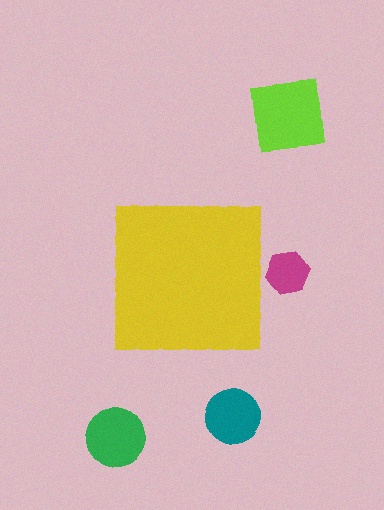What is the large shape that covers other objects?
A yellow square.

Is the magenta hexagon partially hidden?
Yes, the magenta hexagon is partially hidden behind the yellow square.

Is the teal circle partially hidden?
No, the teal circle is fully visible.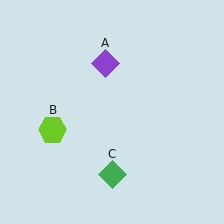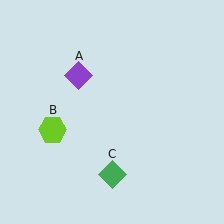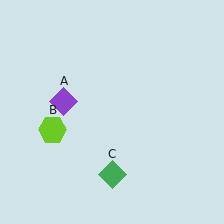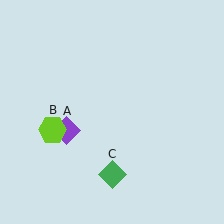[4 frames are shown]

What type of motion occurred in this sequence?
The purple diamond (object A) rotated counterclockwise around the center of the scene.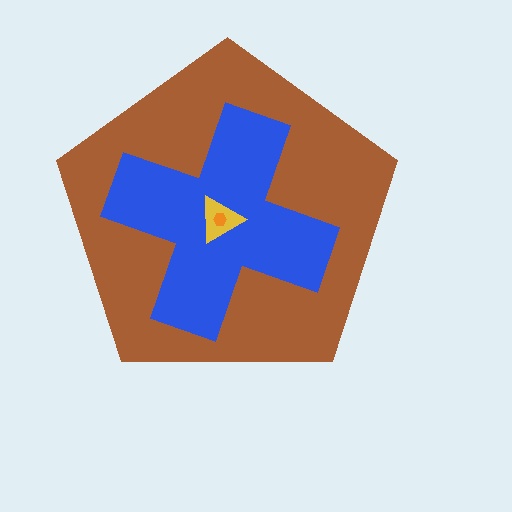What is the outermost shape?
The brown pentagon.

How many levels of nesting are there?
4.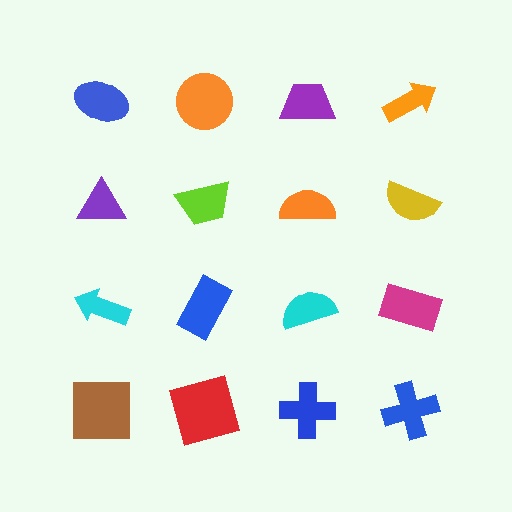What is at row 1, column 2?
An orange circle.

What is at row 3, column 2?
A blue rectangle.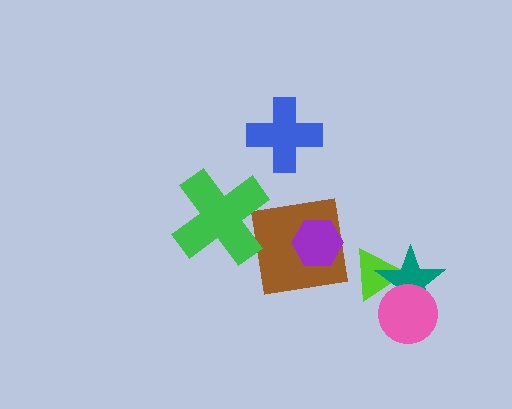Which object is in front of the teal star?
The pink circle is in front of the teal star.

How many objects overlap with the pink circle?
2 objects overlap with the pink circle.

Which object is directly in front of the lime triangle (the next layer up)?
The teal star is directly in front of the lime triangle.